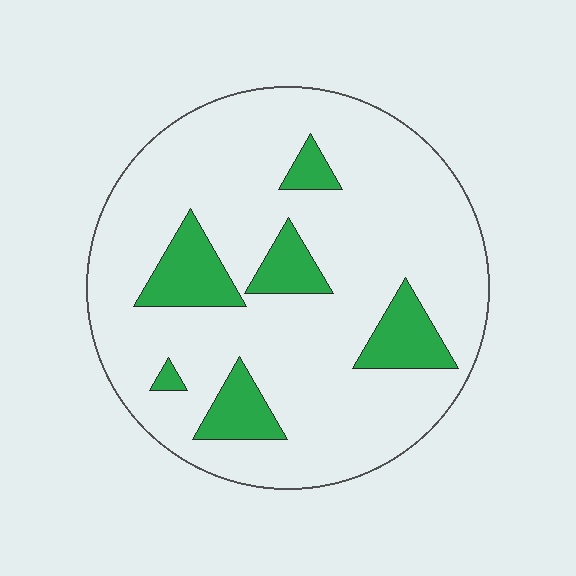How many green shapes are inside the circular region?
6.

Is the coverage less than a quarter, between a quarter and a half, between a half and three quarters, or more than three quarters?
Less than a quarter.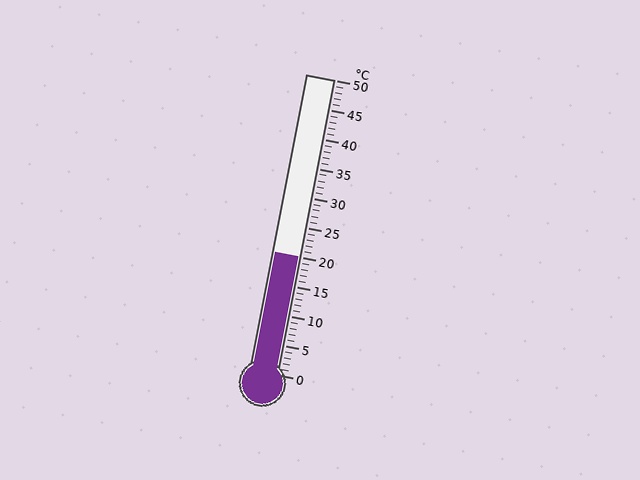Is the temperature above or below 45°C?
The temperature is below 45°C.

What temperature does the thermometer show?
The thermometer shows approximately 20°C.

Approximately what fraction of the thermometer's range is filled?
The thermometer is filled to approximately 40% of its range.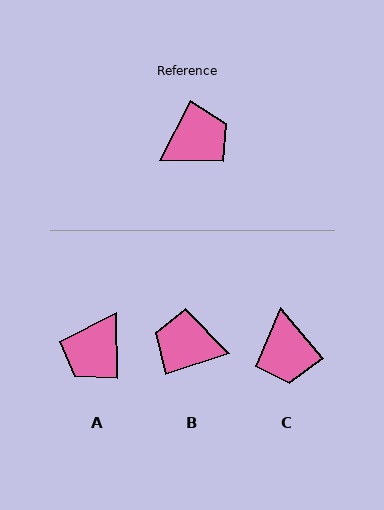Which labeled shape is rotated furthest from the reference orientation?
A, about 152 degrees away.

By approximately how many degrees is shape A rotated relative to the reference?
Approximately 152 degrees clockwise.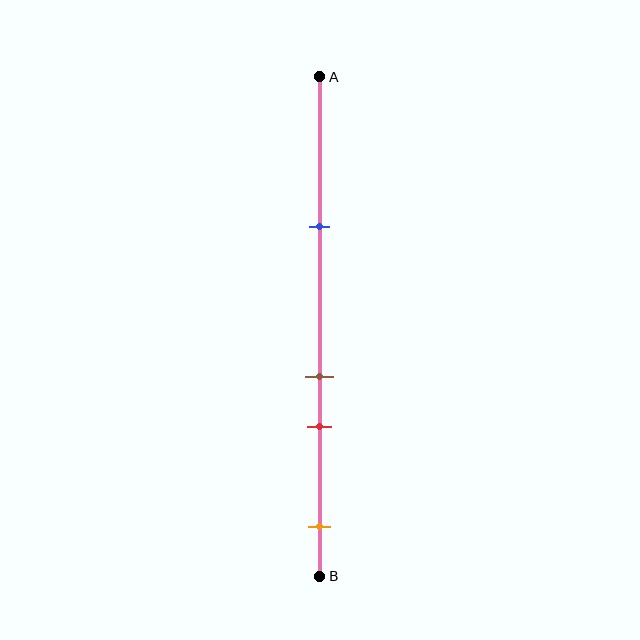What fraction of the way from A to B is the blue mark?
The blue mark is approximately 30% (0.3) of the way from A to B.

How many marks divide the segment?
There are 4 marks dividing the segment.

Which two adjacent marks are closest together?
The brown and red marks are the closest adjacent pair.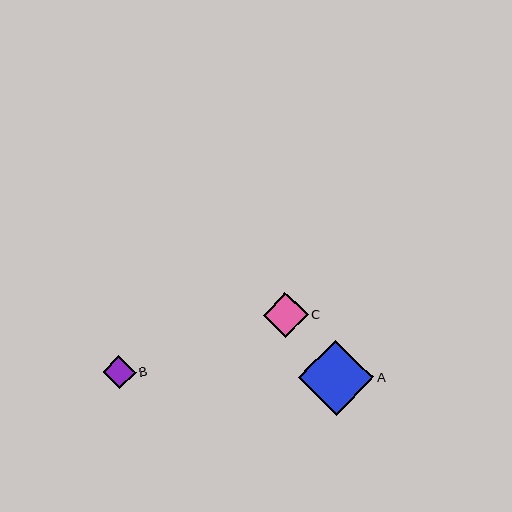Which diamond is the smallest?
Diamond B is the smallest with a size of approximately 33 pixels.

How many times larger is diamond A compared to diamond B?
Diamond A is approximately 2.3 times the size of diamond B.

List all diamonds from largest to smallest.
From largest to smallest: A, C, B.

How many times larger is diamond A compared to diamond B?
Diamond A is approximately 2.3 times the size of diamond B.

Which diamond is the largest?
Diamond A is the largest with a size of approximately 76 pixels.